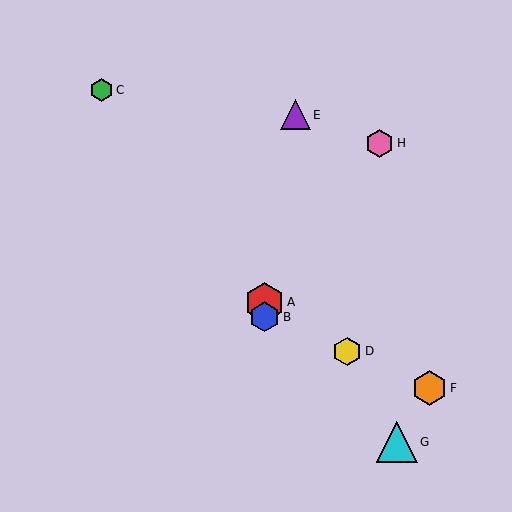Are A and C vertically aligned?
No, A is at x≈265 and C is at x≈101.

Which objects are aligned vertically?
Objects A, B are aligned vertically.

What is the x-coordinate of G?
Object G is at x≈397.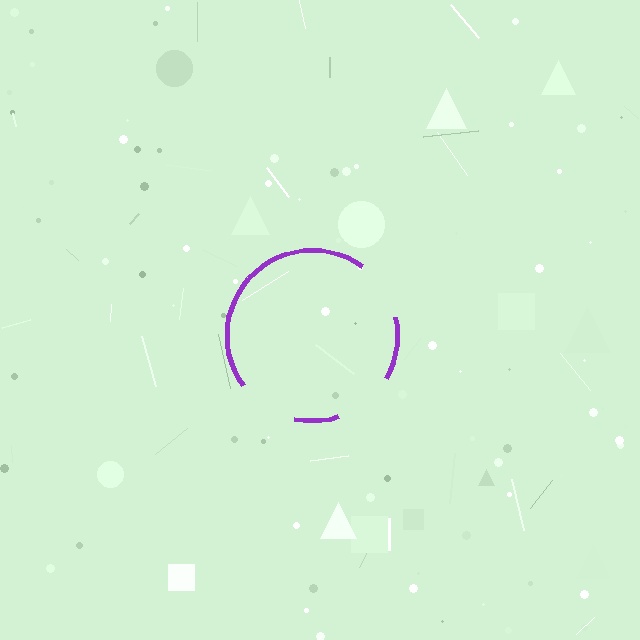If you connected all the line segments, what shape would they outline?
They would outline a circle.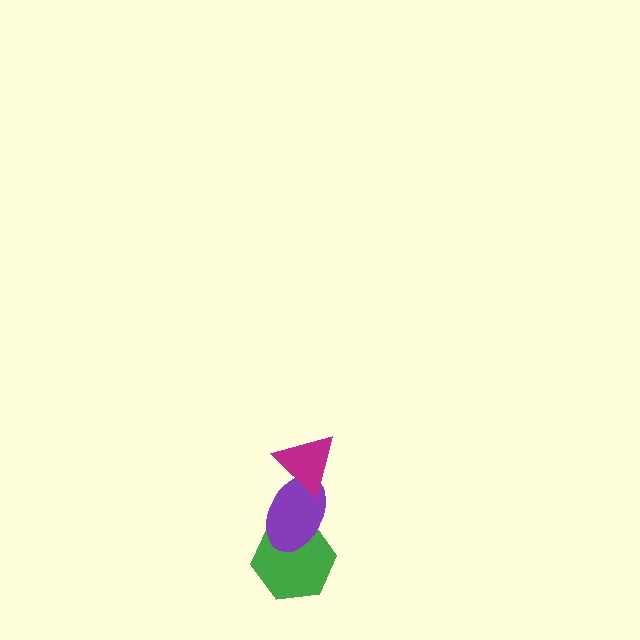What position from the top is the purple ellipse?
The purple ellipse is 2nd from the top.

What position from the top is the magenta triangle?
The magenta triangle is 1st from the top.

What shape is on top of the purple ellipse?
The magenta triangle is on top of the purple ellipse.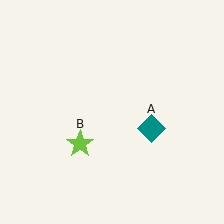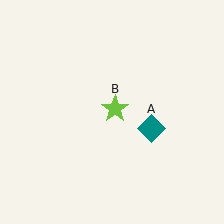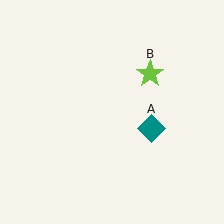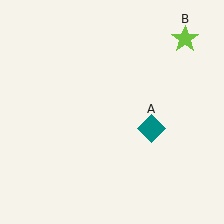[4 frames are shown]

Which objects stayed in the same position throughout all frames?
Teal diamond (object A) remained stationary.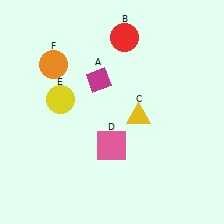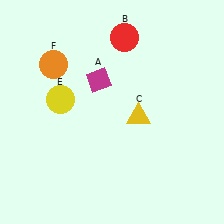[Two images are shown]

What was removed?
The pink square (D) was removed in Image 2.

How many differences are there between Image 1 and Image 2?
There is 1 difference between the two images.